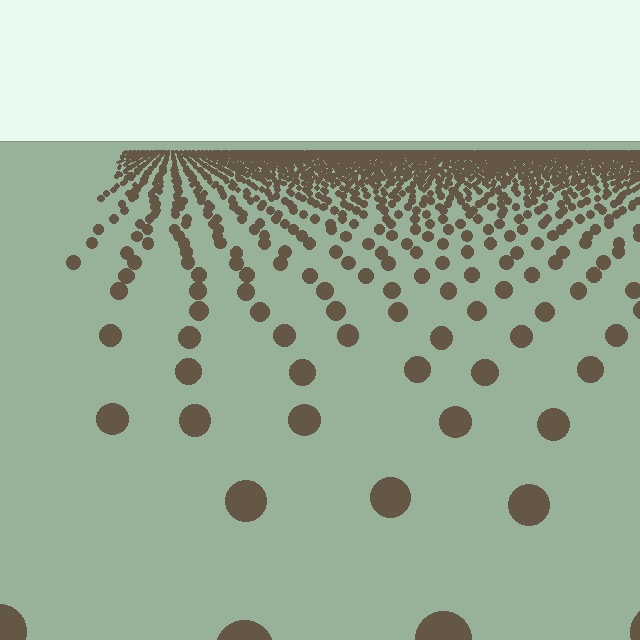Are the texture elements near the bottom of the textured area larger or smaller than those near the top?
Larger. Near the bottom, elements are closer to the viewer and appear at a bigger on-screen size.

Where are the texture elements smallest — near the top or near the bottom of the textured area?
Near the top.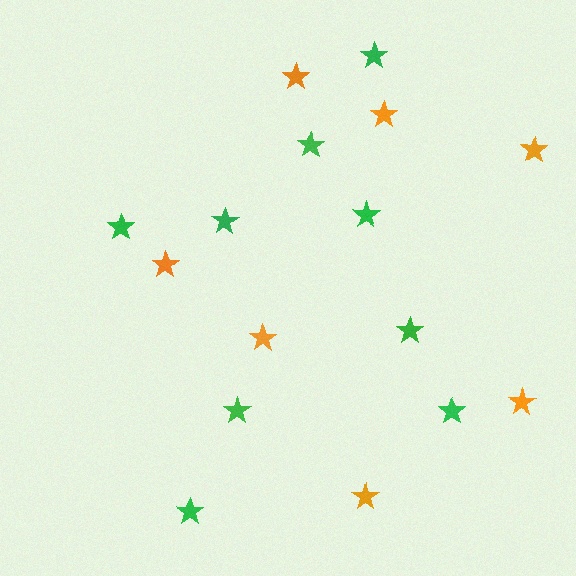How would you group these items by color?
There are 2 groups: one group of green stars (9) and one group of orange stars (7).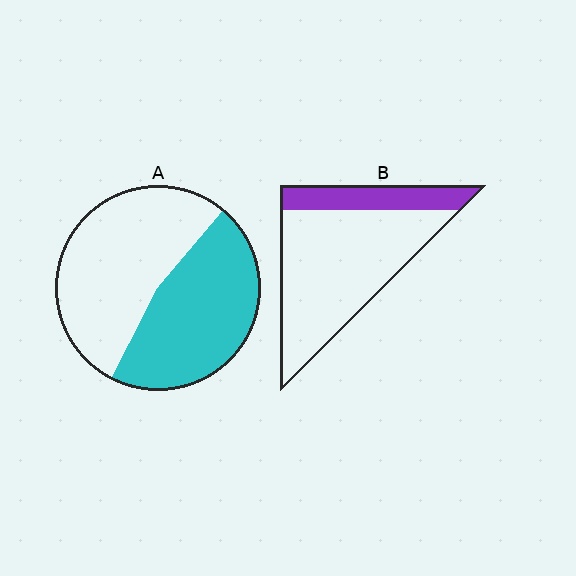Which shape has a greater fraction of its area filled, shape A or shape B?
Shape A.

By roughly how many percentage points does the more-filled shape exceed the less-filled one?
By roughly 25 percentage points (A over B).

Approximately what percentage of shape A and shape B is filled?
A is approximately 45% and B is approximately 25%.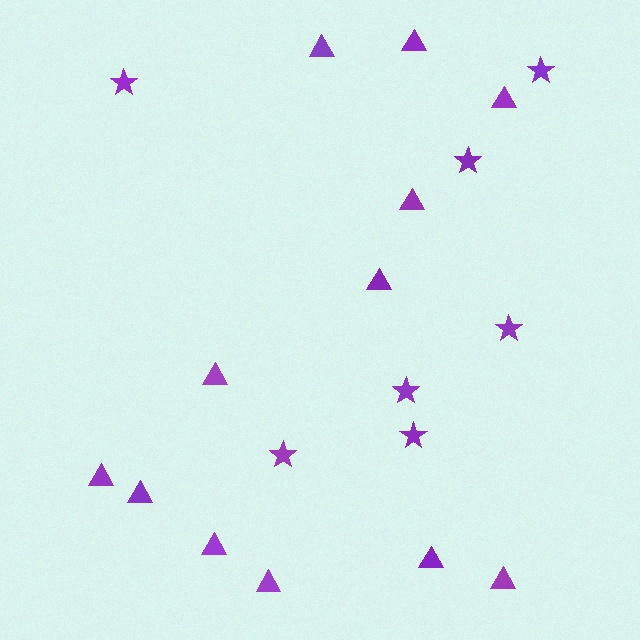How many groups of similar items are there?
There are 2 groups: one group of stars (7) and one group of triangles (12).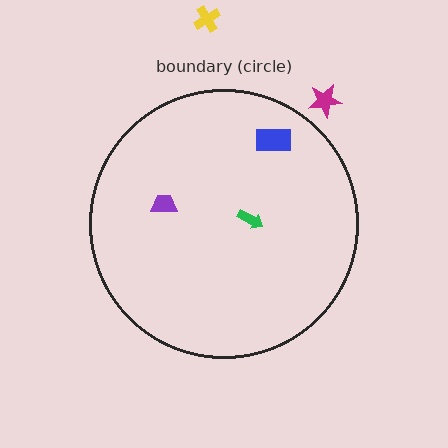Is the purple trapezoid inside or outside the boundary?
Inside.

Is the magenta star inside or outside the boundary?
Outside.